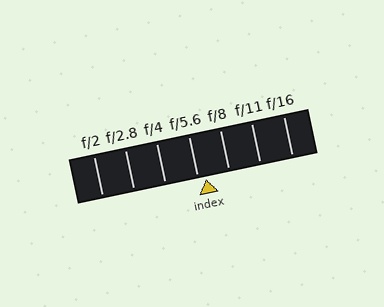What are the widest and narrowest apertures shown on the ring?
The widest aperture shown is f/2 and the narrowest is f/16.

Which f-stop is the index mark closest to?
The index mark is closest to f/5.6.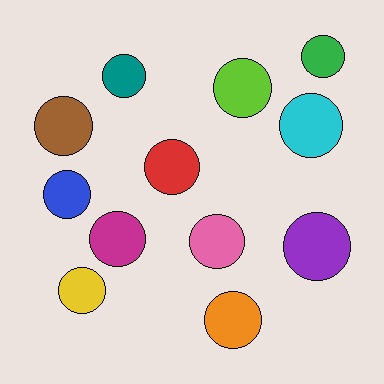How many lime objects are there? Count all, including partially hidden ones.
There is 1 lime object.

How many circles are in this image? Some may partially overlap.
There are 12 circles.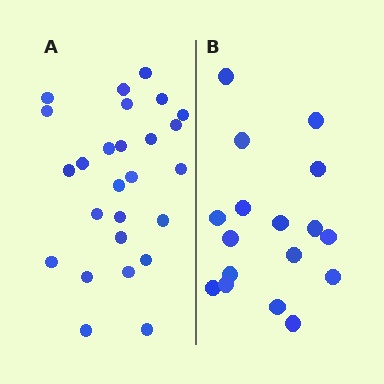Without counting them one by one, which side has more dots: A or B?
Region A (the left region) has more dots.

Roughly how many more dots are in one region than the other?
Region A has roughly 8 or so more dots than region B.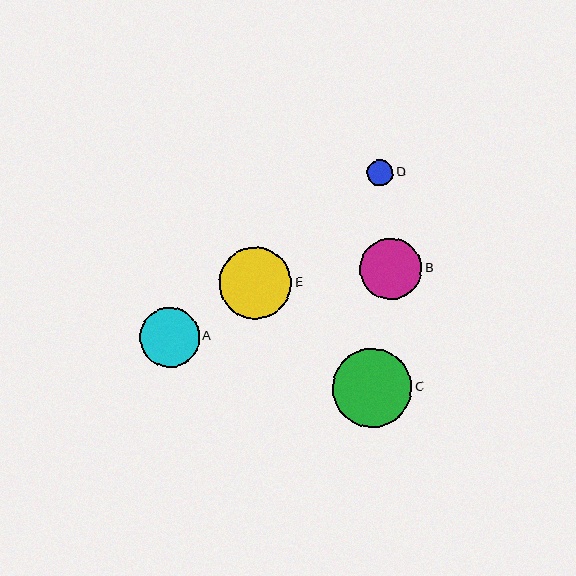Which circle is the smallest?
Circle D is the smallest with a size of approximately 26 pixels.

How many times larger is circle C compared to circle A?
Circle C is approximately 1.3 times the size of circle A.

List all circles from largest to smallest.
From largest to smallest: C, E, B, A, D.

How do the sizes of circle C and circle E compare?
Circle C and circle E are approximately the same size.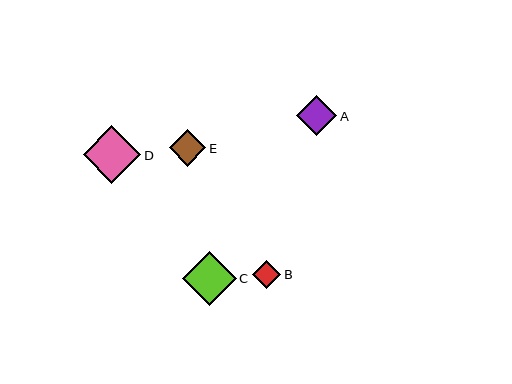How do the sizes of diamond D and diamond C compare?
Diamond D and diamond C are approximately the same size.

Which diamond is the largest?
Diamond D is the largest with a size of approximately 58 pixels.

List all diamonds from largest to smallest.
From largest to smallest: D, C, A, E, B.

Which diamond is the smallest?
Diamond B is the smallest with a size of approximately 28 pixels.